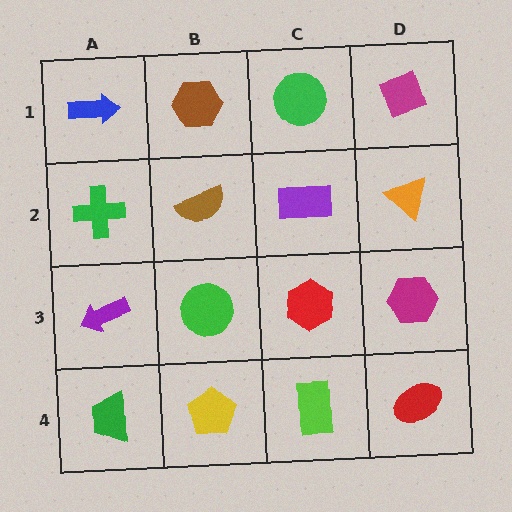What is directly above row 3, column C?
A purple rectangle.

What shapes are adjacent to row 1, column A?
A green cross (row 2, column A), a brown hexagon (row 1, column B).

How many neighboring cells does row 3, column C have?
4.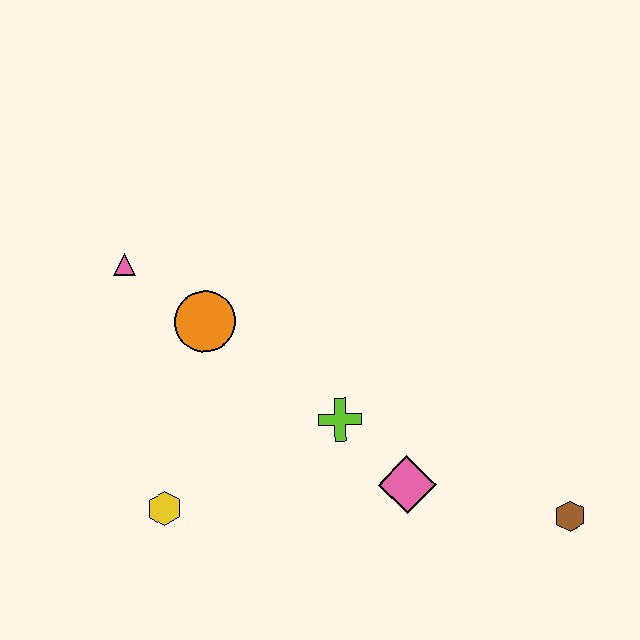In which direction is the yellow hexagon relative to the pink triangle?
The yellow hexagon is below the pink triangle.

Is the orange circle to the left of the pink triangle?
No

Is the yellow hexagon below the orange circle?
Yes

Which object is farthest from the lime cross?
The pink triangle is farthest from the lime cross.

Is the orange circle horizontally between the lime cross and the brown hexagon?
No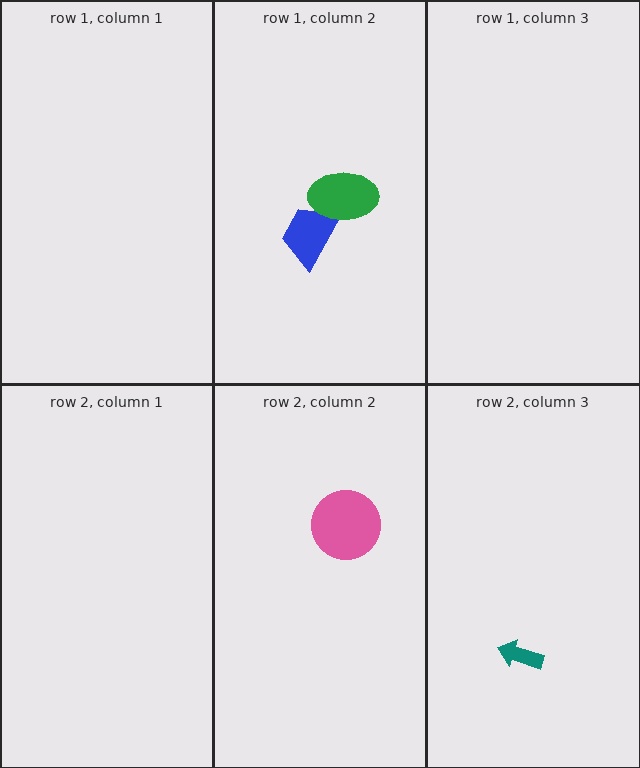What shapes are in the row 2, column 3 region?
The teal arrow.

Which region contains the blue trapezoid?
The row 1, column 2 region.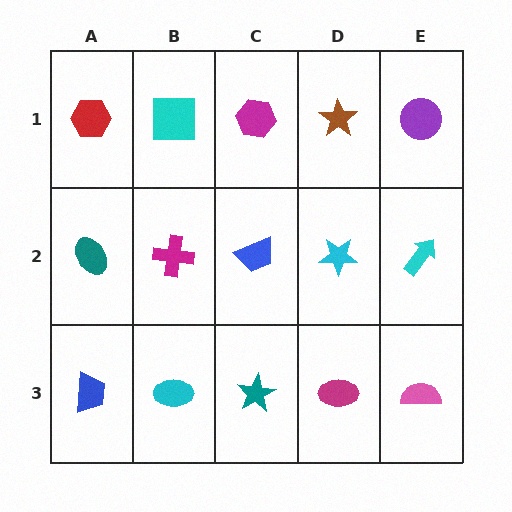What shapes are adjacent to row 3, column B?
A magenta cross (row 2, column B), a blue trapezoid (row 3, column A), a teal star (row 3, column C).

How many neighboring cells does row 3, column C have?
3.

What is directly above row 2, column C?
A magenta hexagon.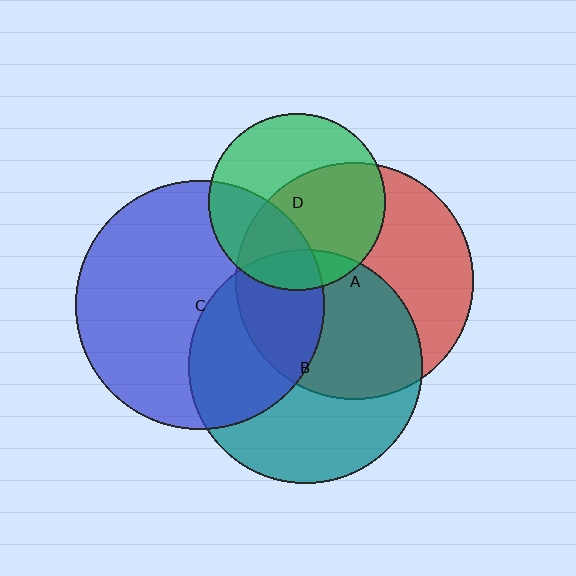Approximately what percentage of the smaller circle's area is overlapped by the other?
Approximately 40%.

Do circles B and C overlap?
Yes.